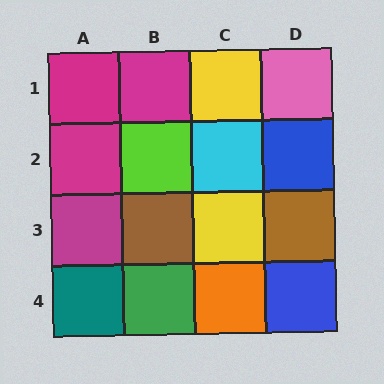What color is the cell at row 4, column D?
Blue.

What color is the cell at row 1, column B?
Magenta.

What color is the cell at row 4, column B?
Green.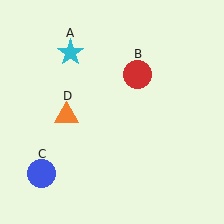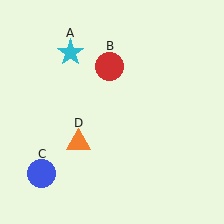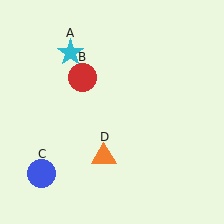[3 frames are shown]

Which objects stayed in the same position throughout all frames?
Cyan star (object A) and blue circle (object C) remained stationary.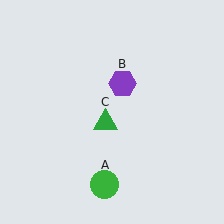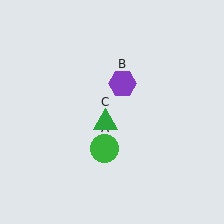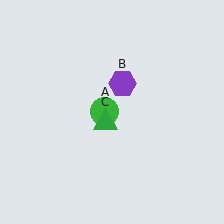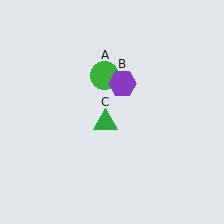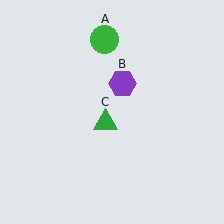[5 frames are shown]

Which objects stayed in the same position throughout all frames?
Purple hexagon (object B) and green triangle (object C) remained stationary.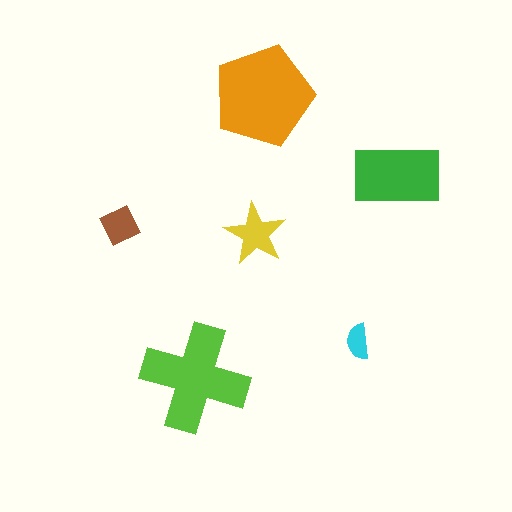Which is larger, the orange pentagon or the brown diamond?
The orange pentagon.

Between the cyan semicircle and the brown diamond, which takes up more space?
The brown diamond.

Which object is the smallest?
The cyan semicircle.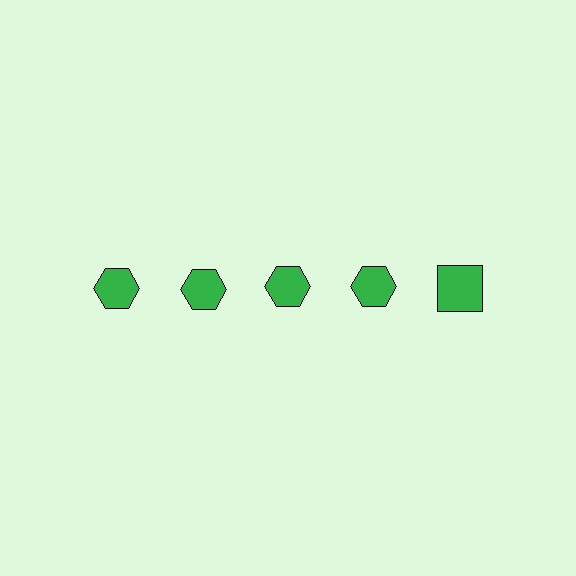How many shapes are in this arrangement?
There are 5 shapes arranged in a grid pattern.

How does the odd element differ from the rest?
It has a different shape: square instead of hexagon.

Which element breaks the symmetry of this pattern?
The green square in the top row, rightmost column breaks the symmetry. All other shapes are green hexagons.